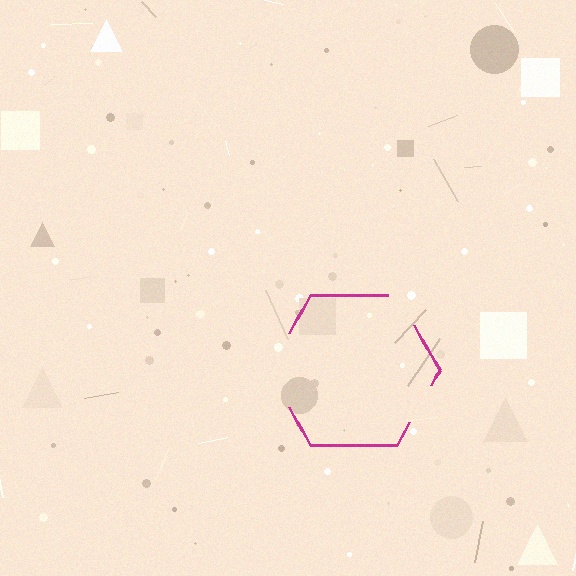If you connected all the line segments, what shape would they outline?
They would outline a hexagon.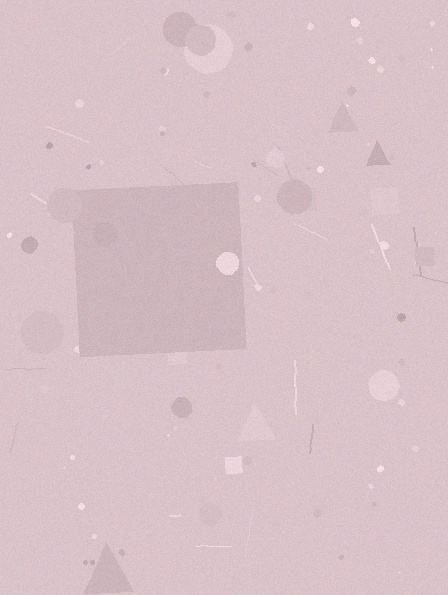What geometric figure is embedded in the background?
A square is embedded in the background.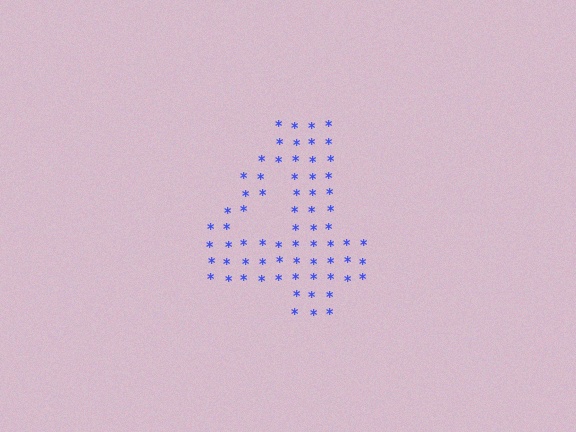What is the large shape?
The large shape is the digit 4.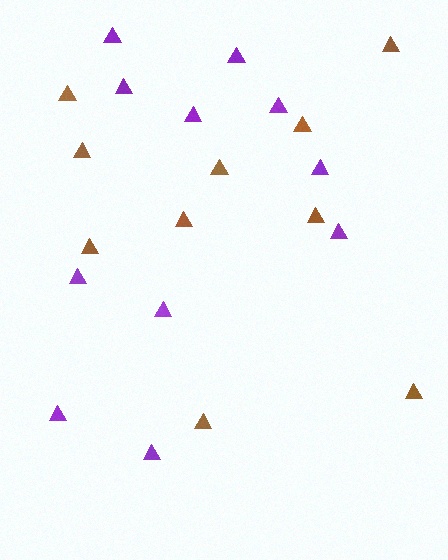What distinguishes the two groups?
There are 2 groups: one group of brown triangles (10) and one group of purple triangles (11).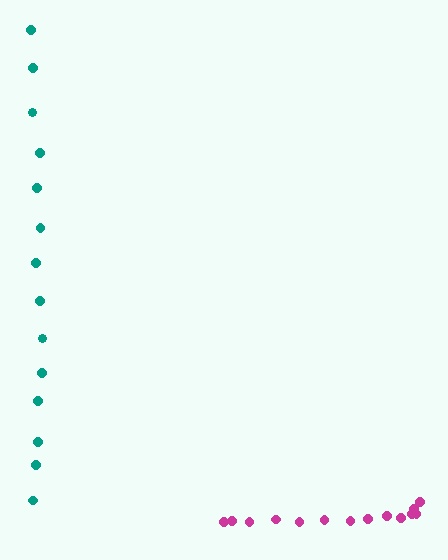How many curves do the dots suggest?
There are 2 distinct paths.